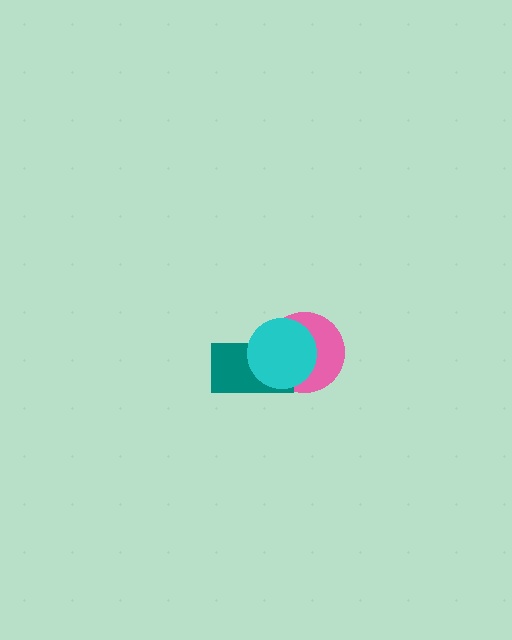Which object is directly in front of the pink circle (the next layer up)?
The teal rectangle is directly in front of the pink circle.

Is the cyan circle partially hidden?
No, no other shape covers it.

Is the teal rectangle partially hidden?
Yes, it is partially covered by another shape.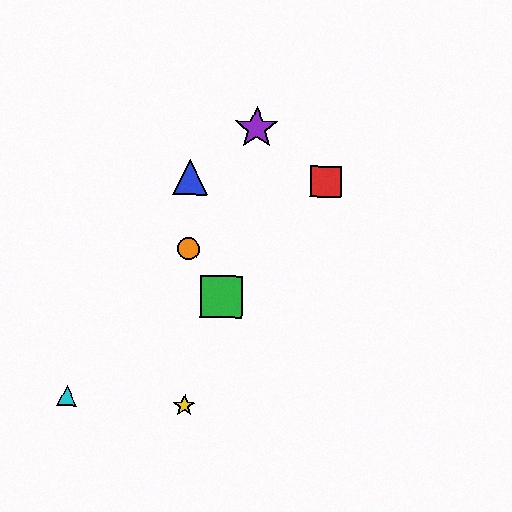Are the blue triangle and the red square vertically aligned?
No, the blue triangle is at x≈190 and the red square is at x≈326.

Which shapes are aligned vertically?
The blue triangle, the yellow star, the orange circle are aligned vertically.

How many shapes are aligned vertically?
3 shapes (the blue triangle, the yellow star, the orange circle) are aligned vertically.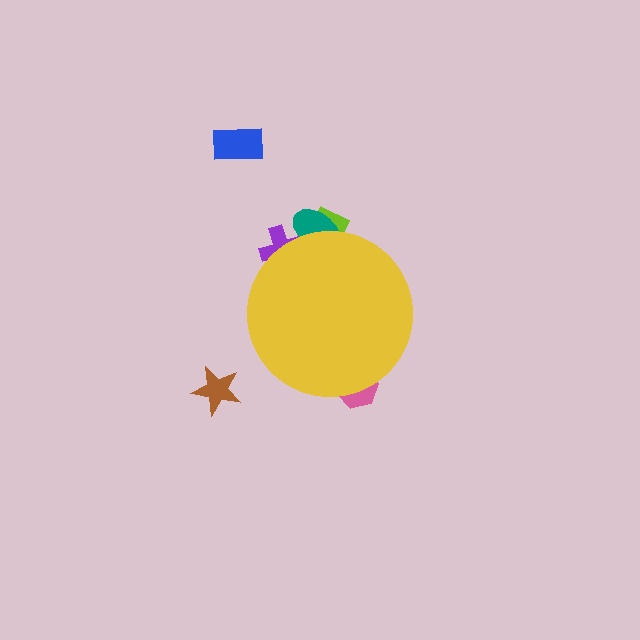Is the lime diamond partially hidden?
Yes, the lime diamond is partially hidden behind the yellow circle.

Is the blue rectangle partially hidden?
No, the blue rectangle is fully visible.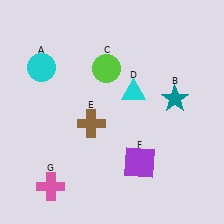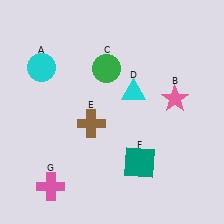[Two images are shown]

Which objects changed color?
B changed from teal to pink. C changed from lime to green. F changed from purple to teal.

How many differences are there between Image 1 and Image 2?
There are 3 differences between the two images.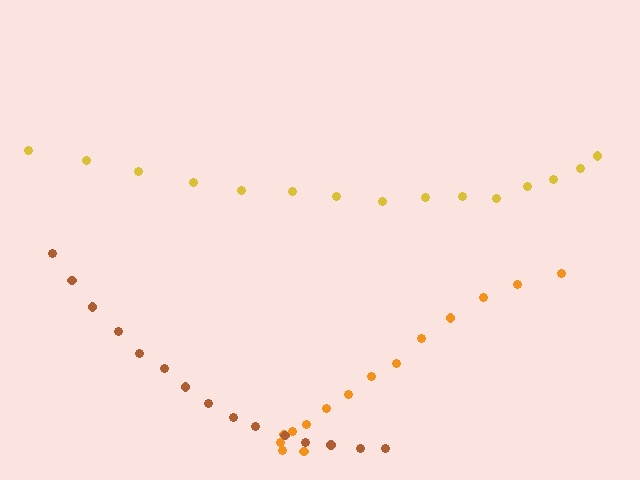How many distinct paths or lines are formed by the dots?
There are 3 distinct paths.